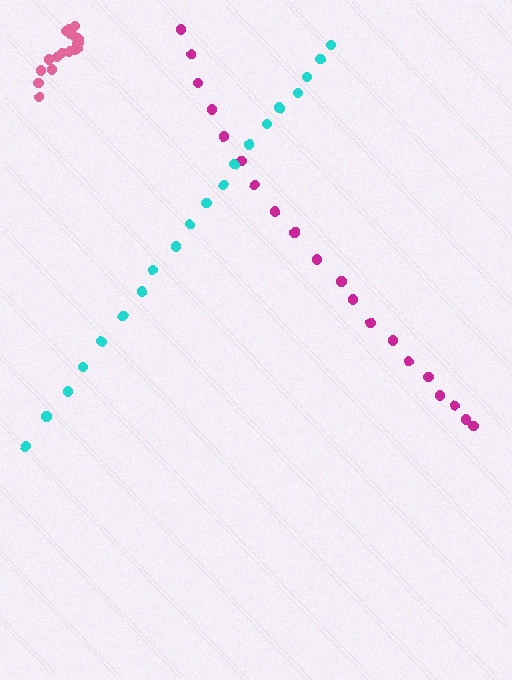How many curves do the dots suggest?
There are 3 distinct paths.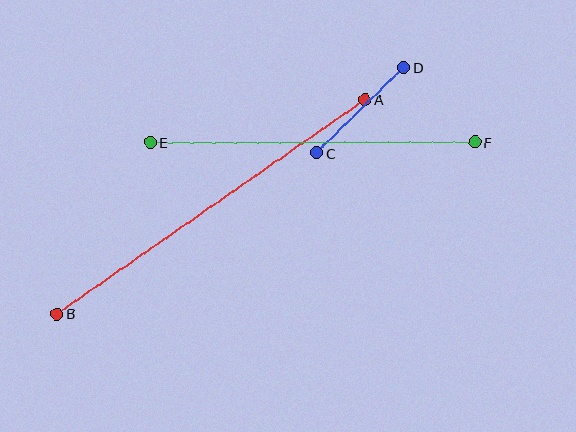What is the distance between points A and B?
The distance is approximately 375 pixels.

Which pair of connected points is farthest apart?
Points A and B are farthest apart.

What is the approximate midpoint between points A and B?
The midpoint is at approximately (211, 207) pixels.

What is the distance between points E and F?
The distance is approximately 324 pixels.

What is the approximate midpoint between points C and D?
The midpoint is at approximately (360, 110) pixels.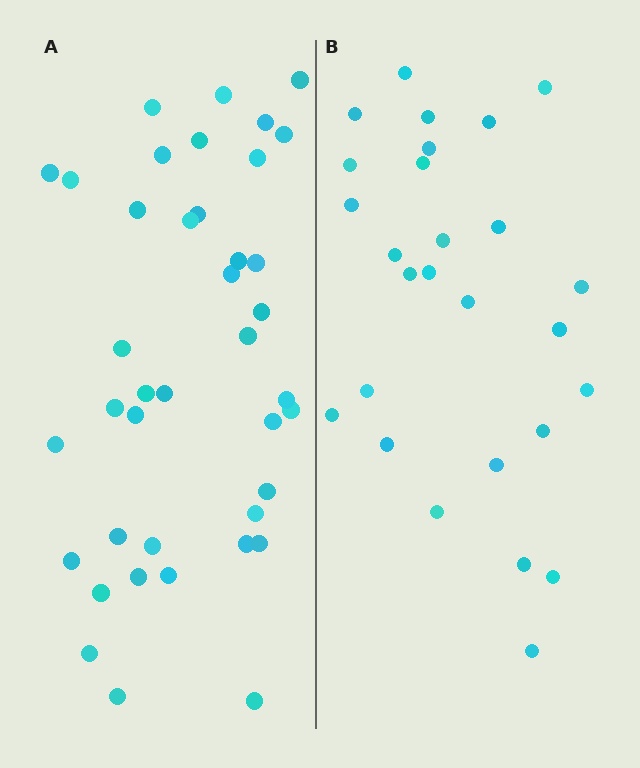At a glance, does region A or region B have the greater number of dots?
Region A (the left region) has more dots.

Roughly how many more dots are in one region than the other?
Region A has approximately 15 more dots than region B.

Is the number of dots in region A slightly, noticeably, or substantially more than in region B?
Region A has substantially more. The ratio is roughly 1.5 to 1.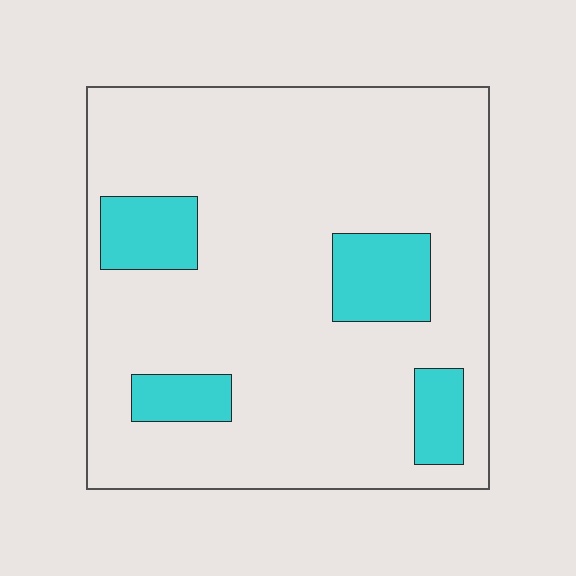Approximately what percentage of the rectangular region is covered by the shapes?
Approximately 15%.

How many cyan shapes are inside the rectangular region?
4.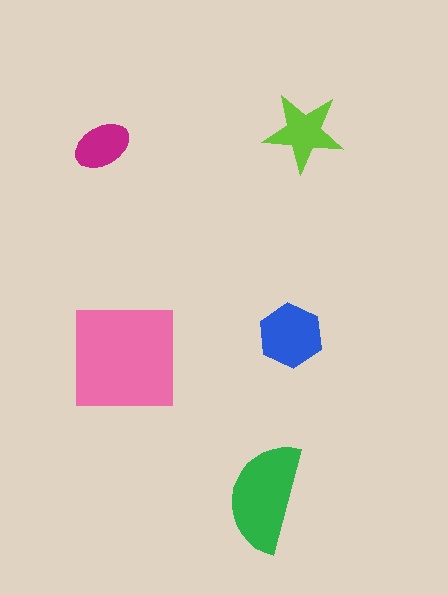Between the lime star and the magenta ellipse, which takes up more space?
The lime star.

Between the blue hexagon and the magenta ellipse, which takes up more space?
The blue hexagon.